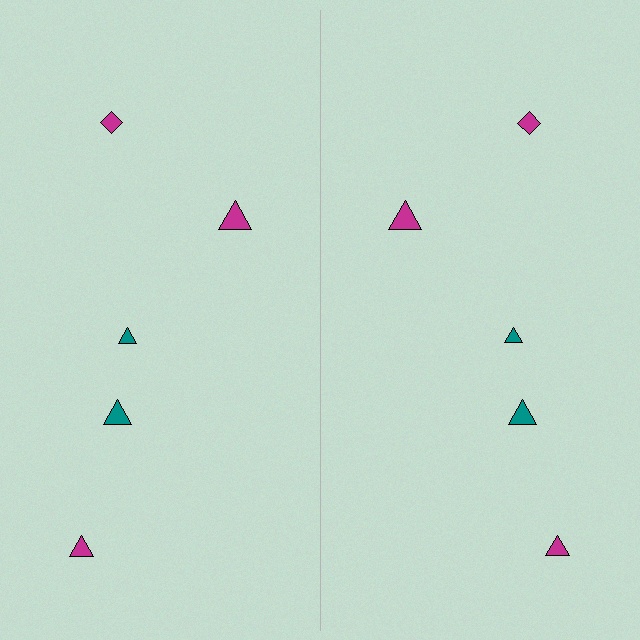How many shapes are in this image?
There are 10 shapes in this image.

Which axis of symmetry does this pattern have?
The pattern has a vertical axis of symmetry running through the center of the image.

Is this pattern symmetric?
Yes, this pattern has bilateral (reflection) symmetry.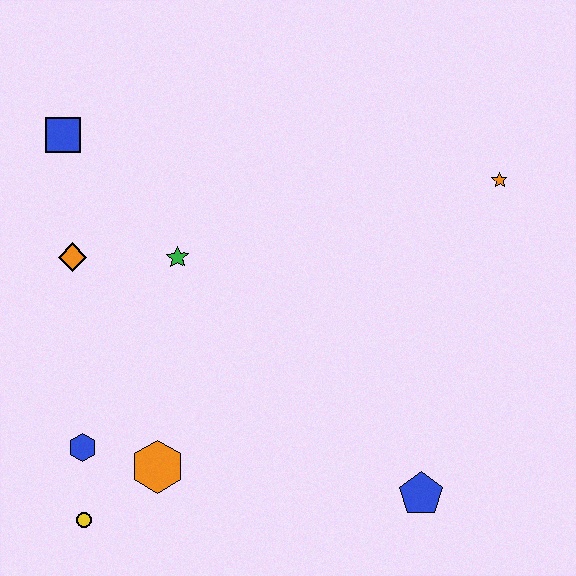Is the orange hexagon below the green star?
Yes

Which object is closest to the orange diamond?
The green star is closest to the orange diamond.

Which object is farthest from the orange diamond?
The orange star is farthest from the orange diamond.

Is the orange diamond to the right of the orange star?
No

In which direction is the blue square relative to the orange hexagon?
The blue square is above the orange hexagon.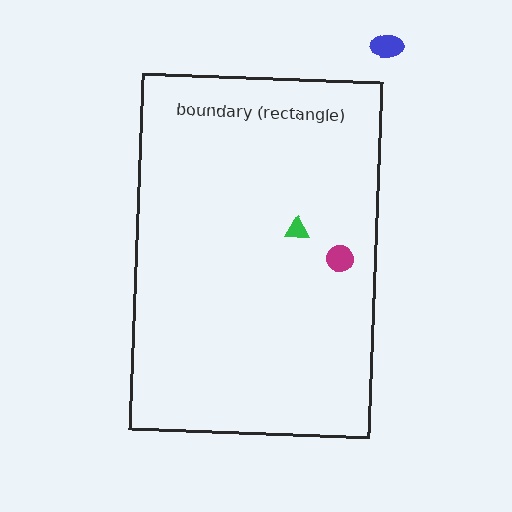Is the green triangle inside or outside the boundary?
Inside.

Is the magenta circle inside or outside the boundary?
Inside.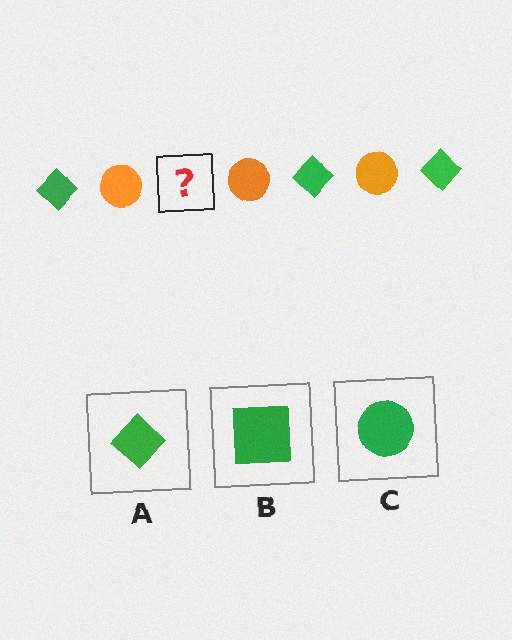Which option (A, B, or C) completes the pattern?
A.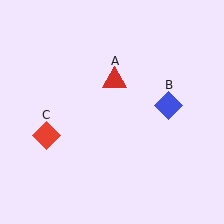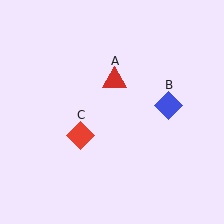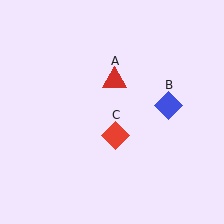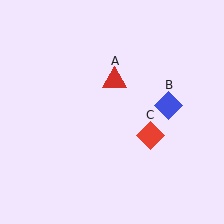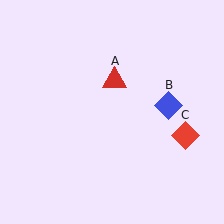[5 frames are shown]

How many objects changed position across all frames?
1 object changed position: red diamond (object C).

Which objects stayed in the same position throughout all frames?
Red triangle (object A) and blue diamond (object B) remained stationary.